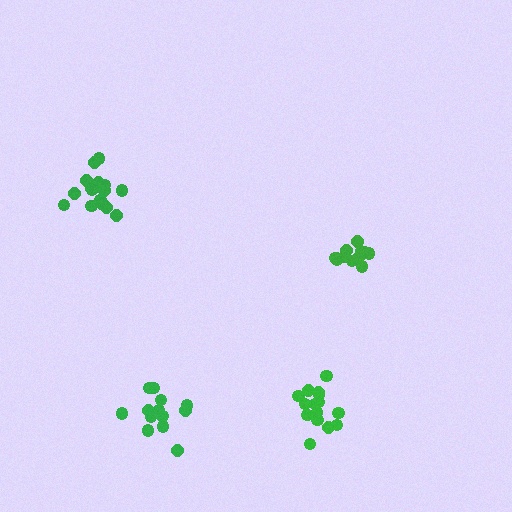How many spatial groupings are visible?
There are 4 spatial groupings.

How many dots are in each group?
Group 1: 14 dots, Group 2: 12 dots, Group 3: 18 dots, Group 4: 15 dots (59 total).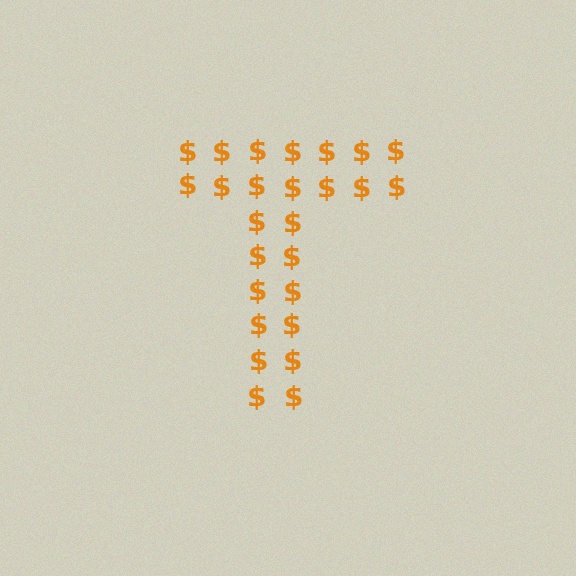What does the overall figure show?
The overall figure shows the letter T.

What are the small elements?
The small elements are dollar signs.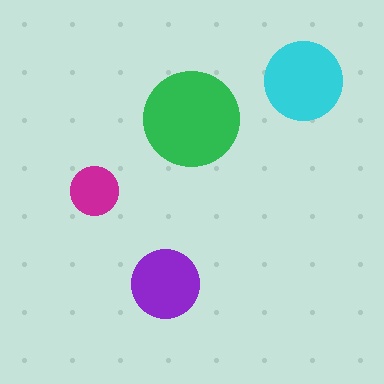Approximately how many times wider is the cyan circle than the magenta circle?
About 1.5 times wider.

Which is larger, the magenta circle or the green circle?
The green one.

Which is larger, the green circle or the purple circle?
The green one.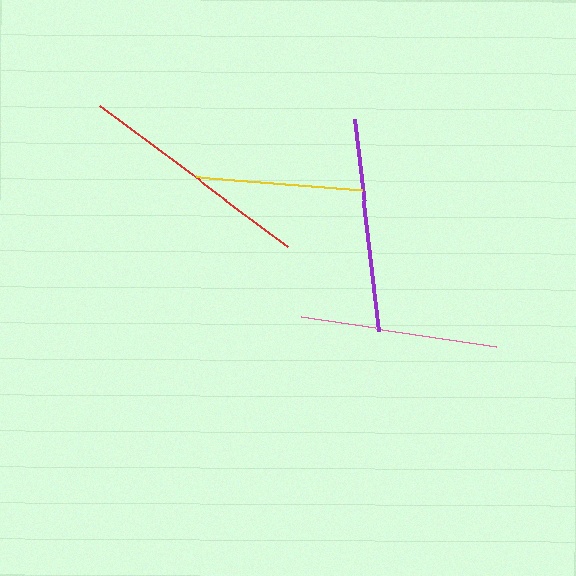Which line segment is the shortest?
The yellow line is the shortest at approximately 166 pixels.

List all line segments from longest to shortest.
From longest to shortest: red, purple, pink, yellow.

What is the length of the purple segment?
The purple segment is approximately 213 pixels long.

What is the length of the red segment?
The red segment is approximately 235 pixels long.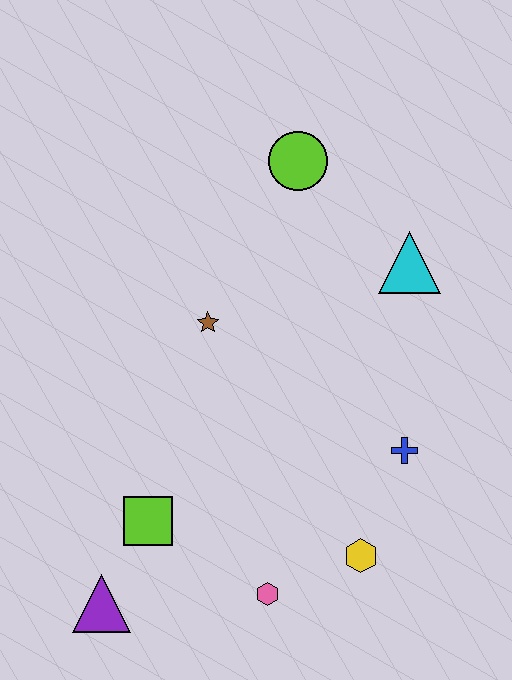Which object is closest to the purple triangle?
The lime square is closest to the purple triangle.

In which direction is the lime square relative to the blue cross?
The lime square is to the left of the blue cross.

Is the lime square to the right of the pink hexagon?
No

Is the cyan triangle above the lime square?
Yes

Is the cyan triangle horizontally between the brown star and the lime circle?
No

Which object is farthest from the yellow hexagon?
The lime circle is farthest from the yellow hexagon.